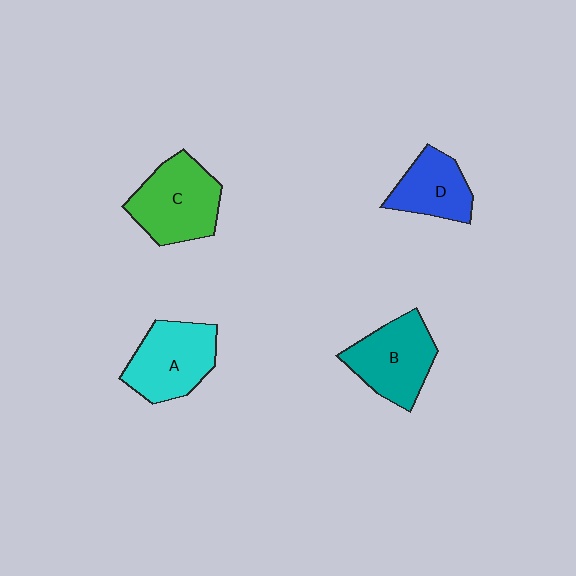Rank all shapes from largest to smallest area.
From largest to smallest: C (green), A (cyan), B (teal), D (blue).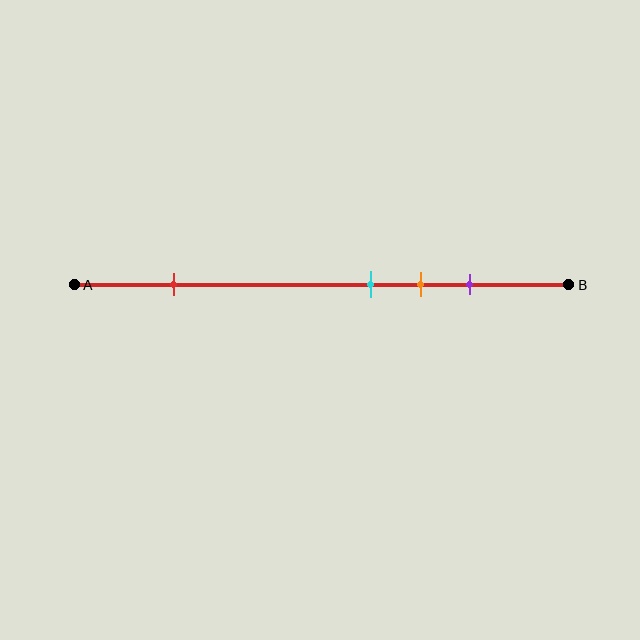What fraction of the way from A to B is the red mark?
The red mark is approximately 20% (0.2) of the way from A to B.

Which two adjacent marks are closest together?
The cyan and orange marks are the closest adjacent pair.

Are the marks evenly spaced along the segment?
No, the marks are not evenly spaced.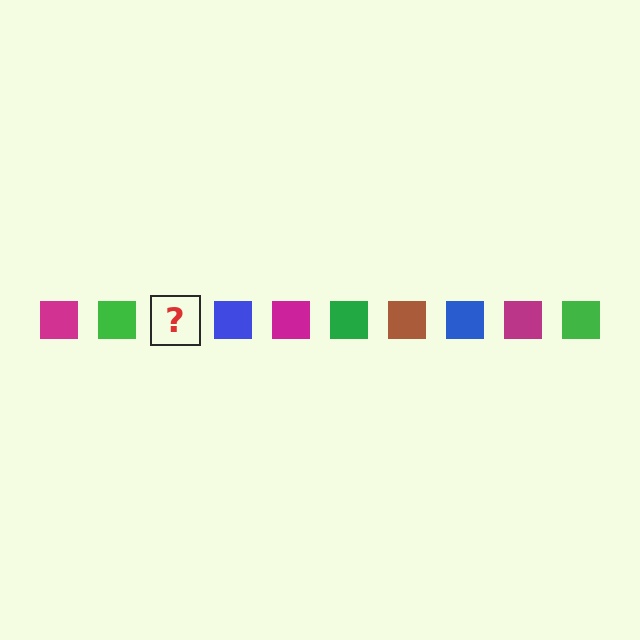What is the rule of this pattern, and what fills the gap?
The rule is that the pattern cycles through magenta, green, brown, blue squares. The gap should be filled with a brown square.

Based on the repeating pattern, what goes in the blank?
The blank should be a brown square.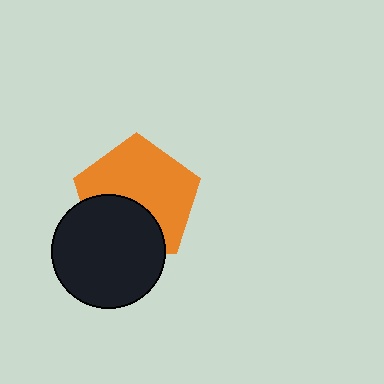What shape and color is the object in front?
The object in front is a black circle.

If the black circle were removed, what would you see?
You would see the complete orange pentagon.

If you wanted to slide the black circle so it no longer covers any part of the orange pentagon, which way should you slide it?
Slide it down — that is the most direct way to separate the two shapes.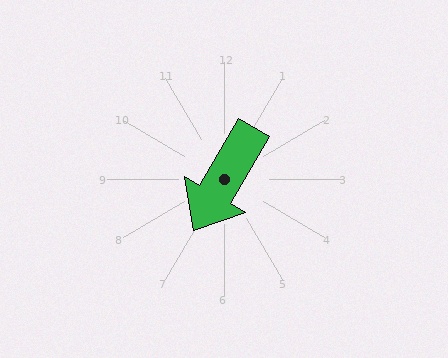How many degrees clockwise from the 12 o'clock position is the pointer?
Approximately 211 degrees.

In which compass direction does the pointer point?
Southwest.